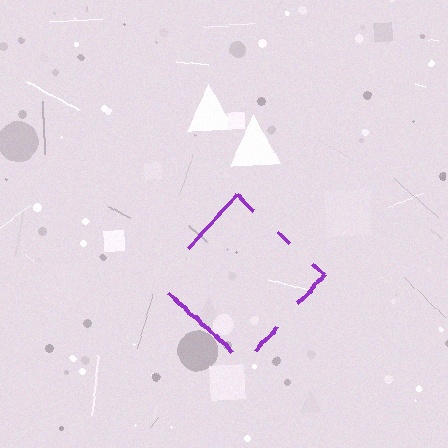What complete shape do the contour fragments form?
The contour fragments form a diamond.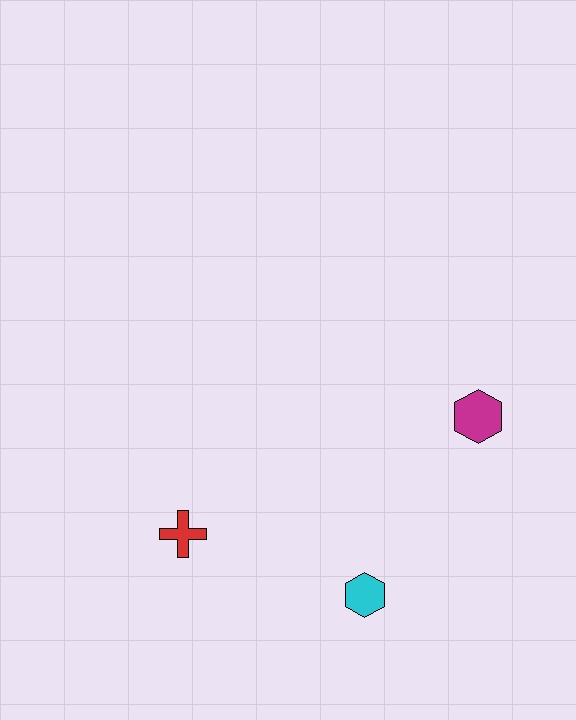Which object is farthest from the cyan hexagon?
The magenta hexagon is farthest from the cyan hexagon.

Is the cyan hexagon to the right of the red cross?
Yes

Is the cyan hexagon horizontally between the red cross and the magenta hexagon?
Yes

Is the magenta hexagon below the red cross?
No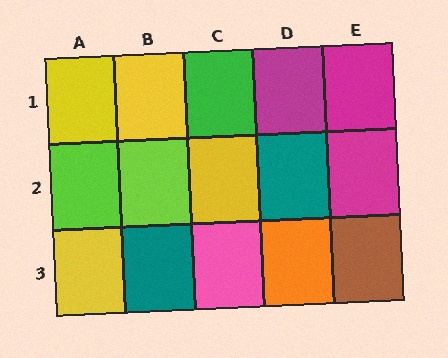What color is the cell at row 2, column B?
Lime.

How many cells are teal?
2 cells are teal.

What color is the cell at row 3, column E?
Brown.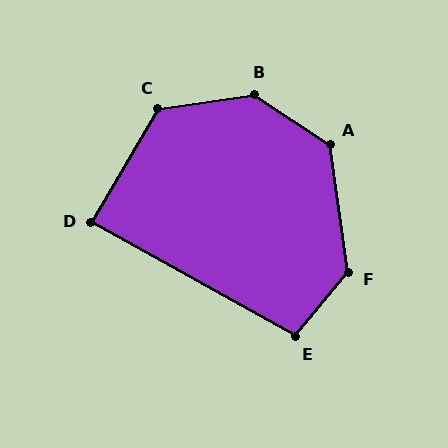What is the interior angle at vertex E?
Approximately 100 degrees (obtuse).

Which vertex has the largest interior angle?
B, at approximately 139 degrees.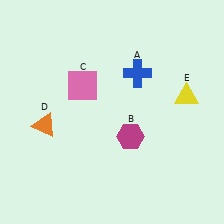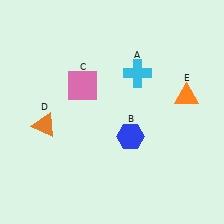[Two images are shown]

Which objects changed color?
A changed from blue to cyan. B changed from magenta to blue. E changed from yellow to orange.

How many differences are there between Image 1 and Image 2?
There are 3 differences between the two images.